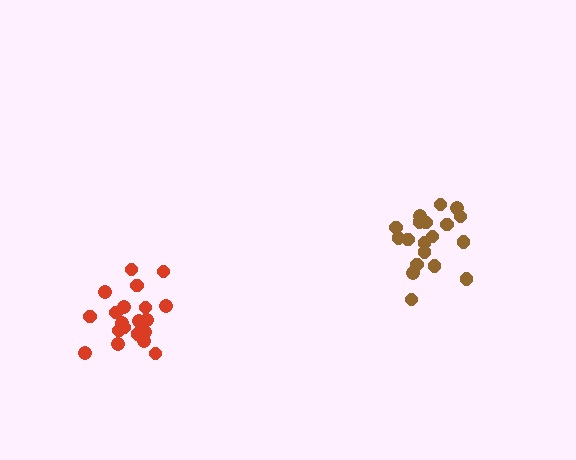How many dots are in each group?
Group 1: 20 dots, Group 2: 20 dots (40 total).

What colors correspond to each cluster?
The clusters are colored: brown, red.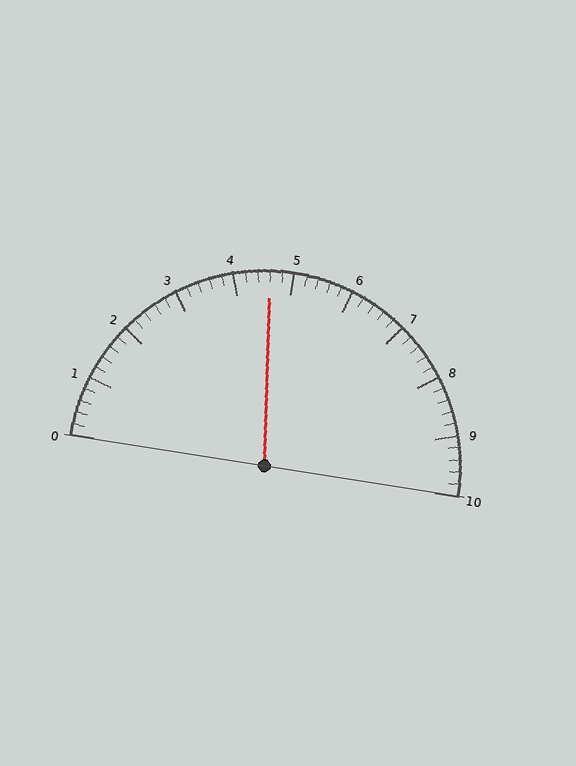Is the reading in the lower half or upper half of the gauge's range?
The reading is in the lower half of the range (0 to 10).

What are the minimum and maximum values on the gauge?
The gauge ranges from 0 to 10.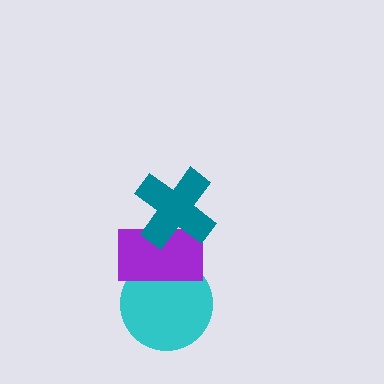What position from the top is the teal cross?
The teal cross is 1st from the top.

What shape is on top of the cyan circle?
The purple rectangle is on top of the cyan circle.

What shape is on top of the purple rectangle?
The teal cross is on top of the purple rectangle.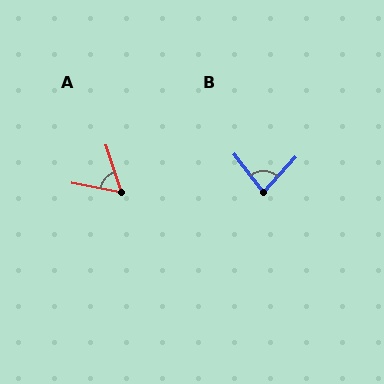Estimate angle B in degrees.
Approximately 81 degrees.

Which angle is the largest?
B, at approximately 81 degrees.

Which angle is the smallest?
A, at approximately 61 degrees.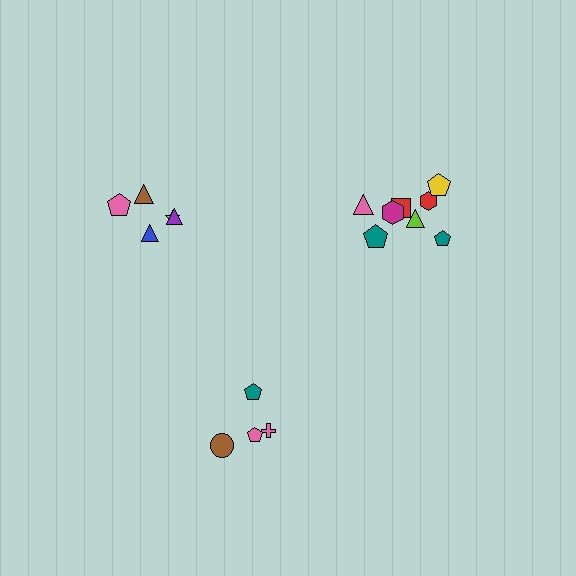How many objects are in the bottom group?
There are 4 objects.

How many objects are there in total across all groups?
There are 17 objects.